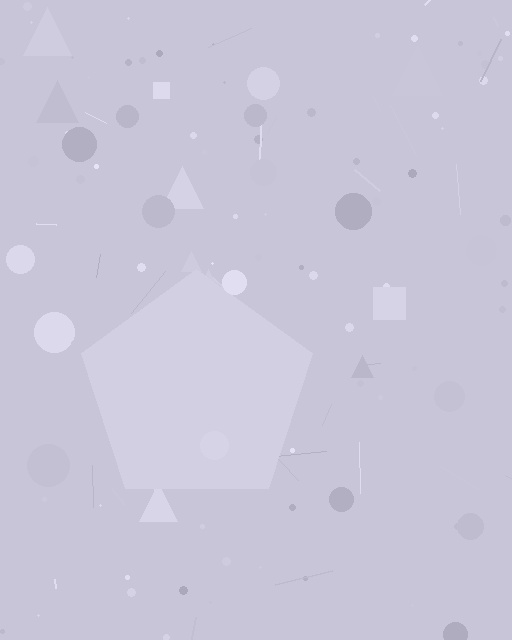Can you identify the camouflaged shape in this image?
The camouflaged shape is a pentagon.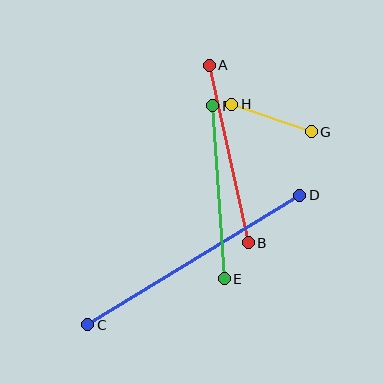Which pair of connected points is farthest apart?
Points C and D are farthest apart.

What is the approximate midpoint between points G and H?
The midpoint is at approximately (272, 118) pixels.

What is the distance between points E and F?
The distance is approximately 173 pixels.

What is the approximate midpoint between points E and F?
The midpoint is at approximately (219, 192) pixels.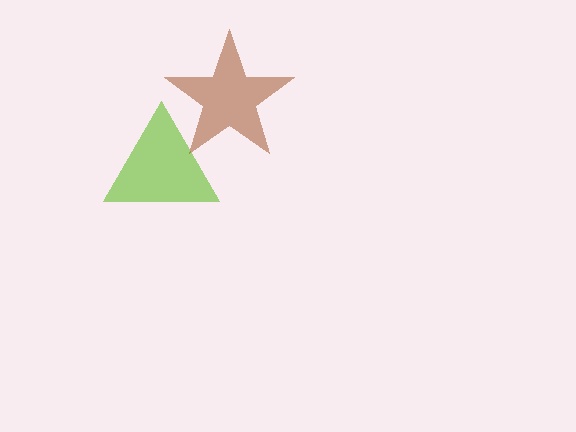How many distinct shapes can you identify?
There are 2 distinct shapes: a lime triangle, a brown star.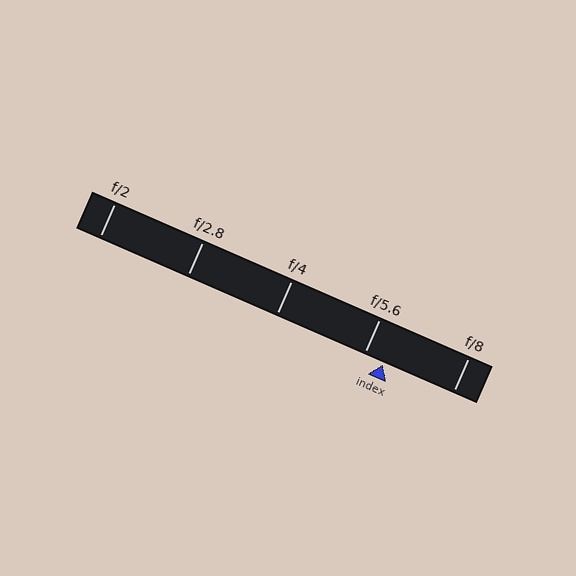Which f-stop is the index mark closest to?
The index mark is closest to f/5.6.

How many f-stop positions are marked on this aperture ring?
There are 5 f-stop positions marked.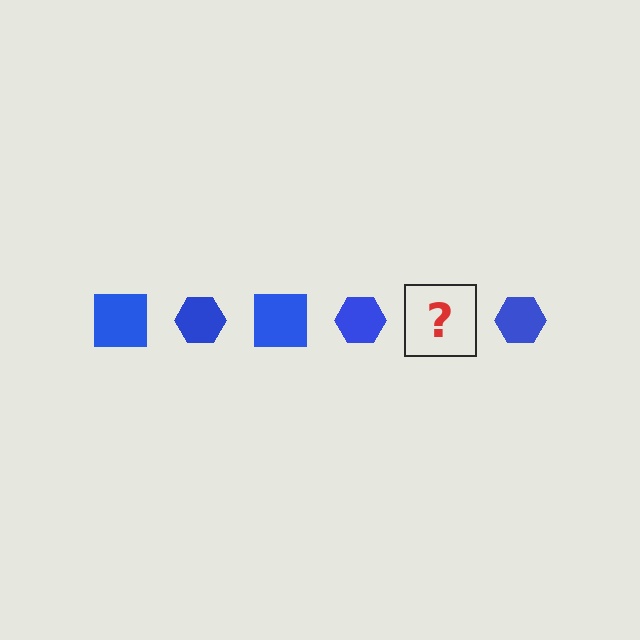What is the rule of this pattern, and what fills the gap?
The rule is that the pattern cycles through square, hexagon shapes in blue. The gap should be filled with a blue square.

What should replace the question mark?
The question mark should be replaced with a blue square.